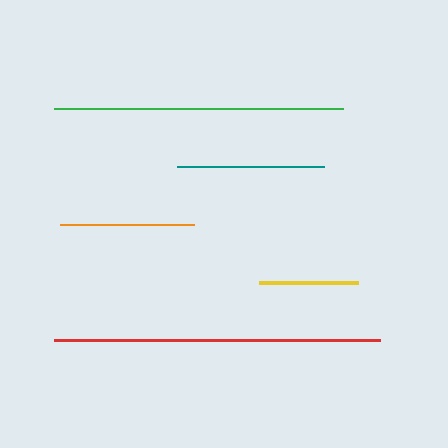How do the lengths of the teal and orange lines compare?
The teal and orange lines are approximately the same length.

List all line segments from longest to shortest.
From longest to shortest: red, green, teal, orange, yellow.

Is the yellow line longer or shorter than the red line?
The red line is longer than the yellow line.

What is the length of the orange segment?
The orange segment is approximately 135 pixels long.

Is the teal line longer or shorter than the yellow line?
The teal line is longer than the yellow line.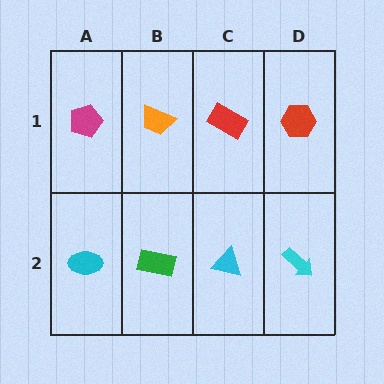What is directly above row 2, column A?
A magenta pentagon.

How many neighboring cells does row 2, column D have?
2.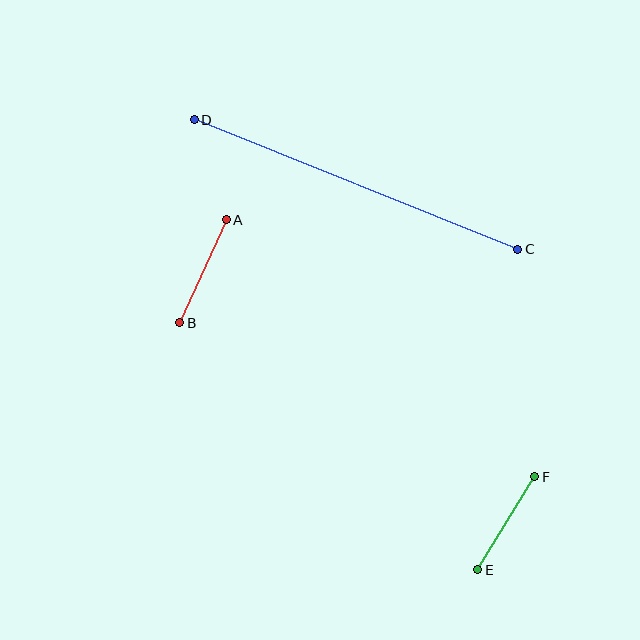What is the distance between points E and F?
The distance is approximately 109 pixels.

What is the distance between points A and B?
The distance is approximately 113 pixels.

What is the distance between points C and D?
The distance is approximately 348 pixels.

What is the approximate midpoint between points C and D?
The midpoint is at approximately (356, 184) pixels.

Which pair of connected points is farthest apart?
Points C and D are farthest apart.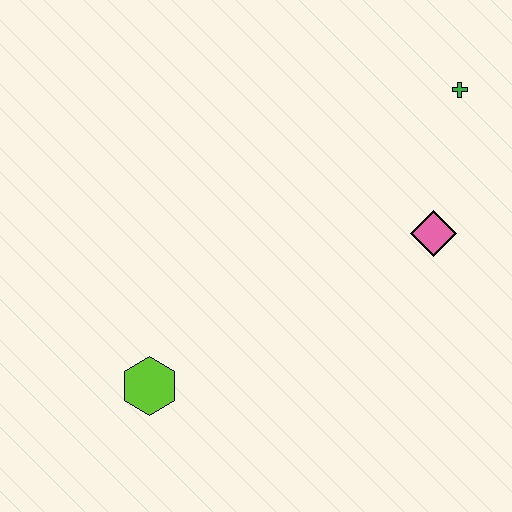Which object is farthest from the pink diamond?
The lime hexagon is farthest from the pink diamond.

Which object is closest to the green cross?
The pink diamond is closest to the green cross.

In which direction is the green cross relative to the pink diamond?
The green cross is above the pink diamond.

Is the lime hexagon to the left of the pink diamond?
Yes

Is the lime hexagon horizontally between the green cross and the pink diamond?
No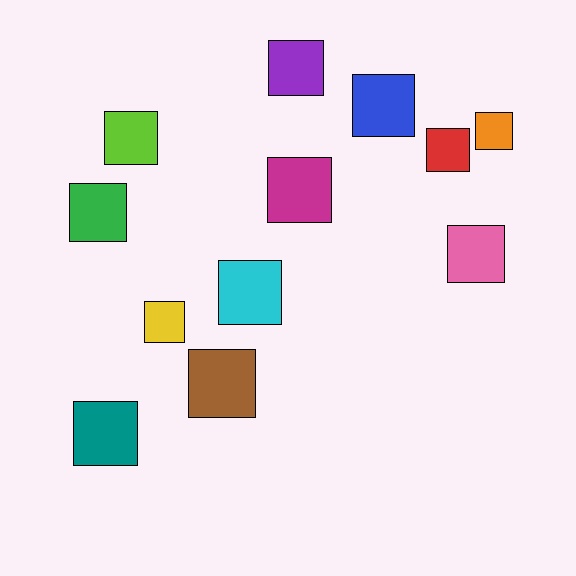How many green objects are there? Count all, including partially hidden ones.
There is 1 green object.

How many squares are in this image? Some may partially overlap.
There are 12 squares.